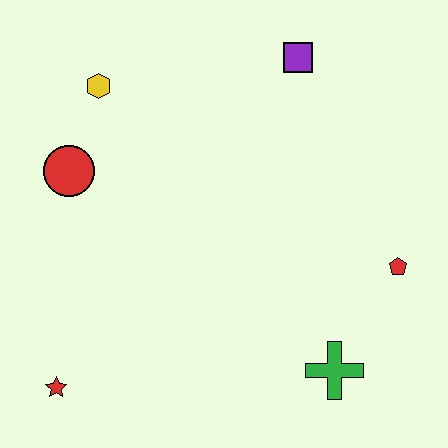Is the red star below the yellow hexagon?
Yes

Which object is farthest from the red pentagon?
The red star is farthest from the red pentagon.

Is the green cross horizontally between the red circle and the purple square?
No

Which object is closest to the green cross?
The red pentagon is closest to the green cross.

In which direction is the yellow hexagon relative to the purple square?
The yellow hexagon is to the left of the purple square.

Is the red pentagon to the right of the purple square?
Yes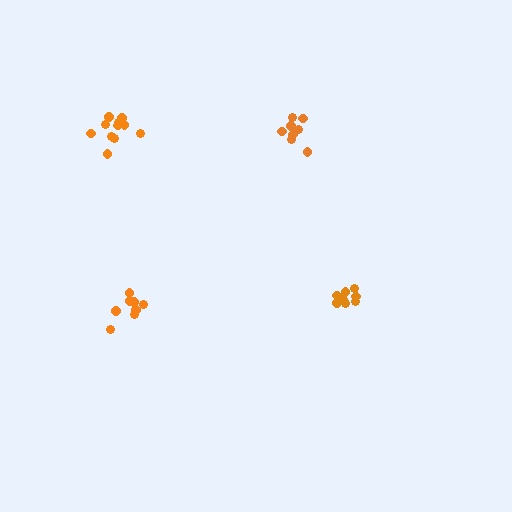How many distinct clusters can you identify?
There are 4 distinct clusters.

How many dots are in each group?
Group 1: 8 dots, Group 2: 8 dots, Group 3: 11 dots, Group 4: 9 dots (36 total).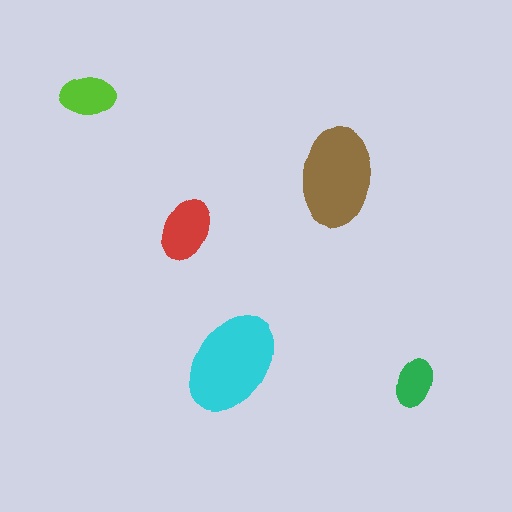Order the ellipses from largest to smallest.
the cyan one, the brown one, the red one, the lime one, the green one.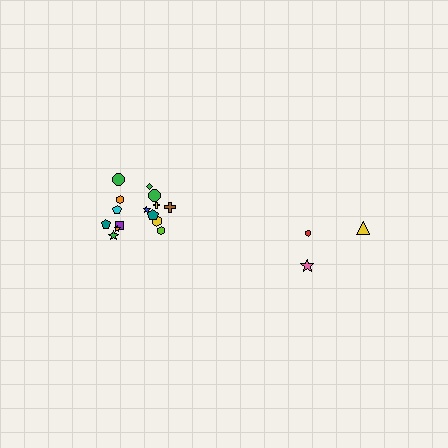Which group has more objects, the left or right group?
The left group.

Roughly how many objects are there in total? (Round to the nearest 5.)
Roughly 20 objects in total.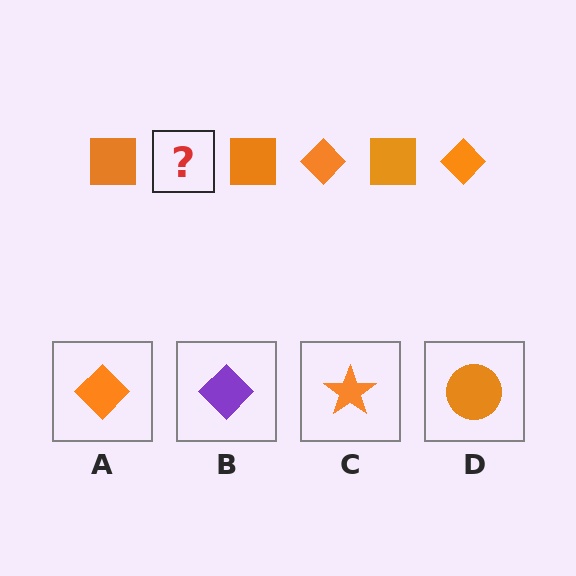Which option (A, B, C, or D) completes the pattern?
A.